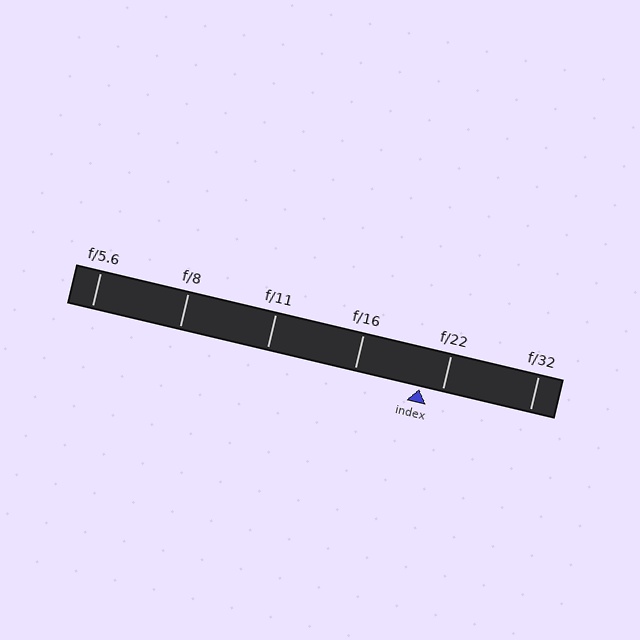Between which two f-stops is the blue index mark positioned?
The index mark is between f/16 and f/22.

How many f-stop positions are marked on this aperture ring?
There are 6 f-stop positions marked.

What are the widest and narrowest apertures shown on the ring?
The widest aperture shown is f/5.6 and the narrowest is f/32.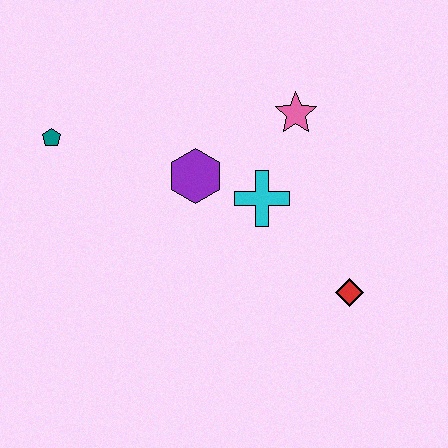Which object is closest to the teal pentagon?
The purple hexagon is closest to the teal pentagon.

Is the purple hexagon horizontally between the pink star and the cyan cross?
No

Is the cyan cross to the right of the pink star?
No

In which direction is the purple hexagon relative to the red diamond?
The purple hexagon is to the left of the red diamond.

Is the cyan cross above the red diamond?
Yes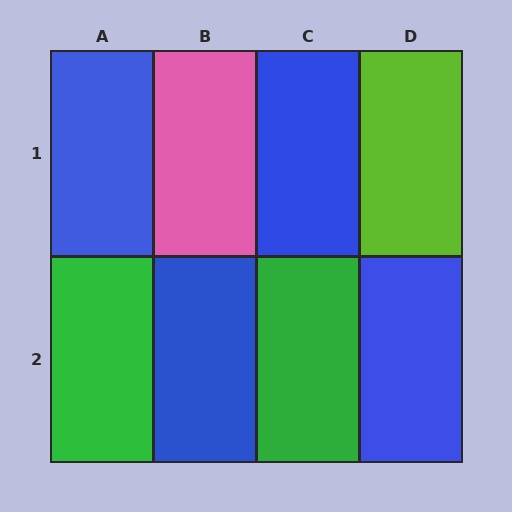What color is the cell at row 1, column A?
Blue.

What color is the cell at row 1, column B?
Pink.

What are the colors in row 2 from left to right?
Green, blue, green, blue.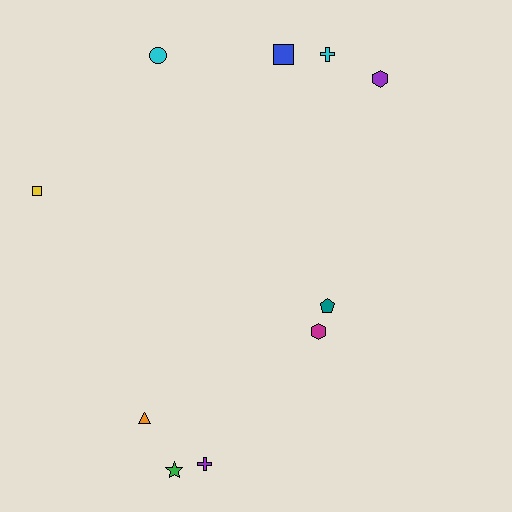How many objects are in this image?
There are 10 objects.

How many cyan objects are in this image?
There are 2 cyan objects.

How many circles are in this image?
There is 1 circle.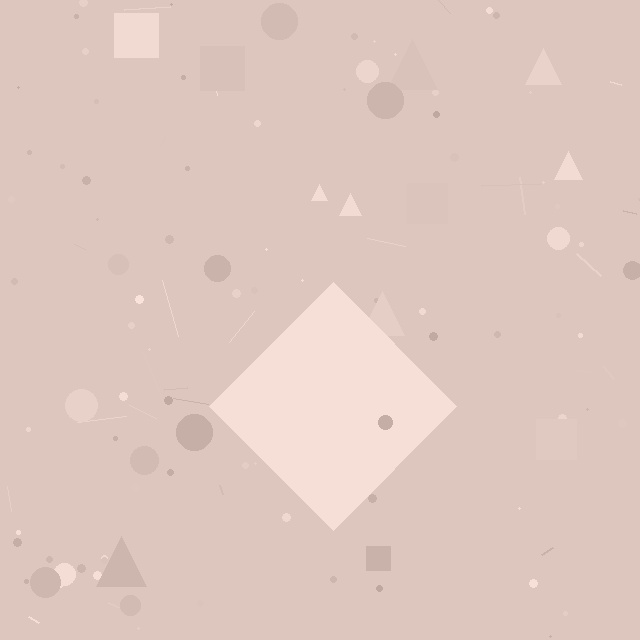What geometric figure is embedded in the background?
A diamond is embedded in the background.